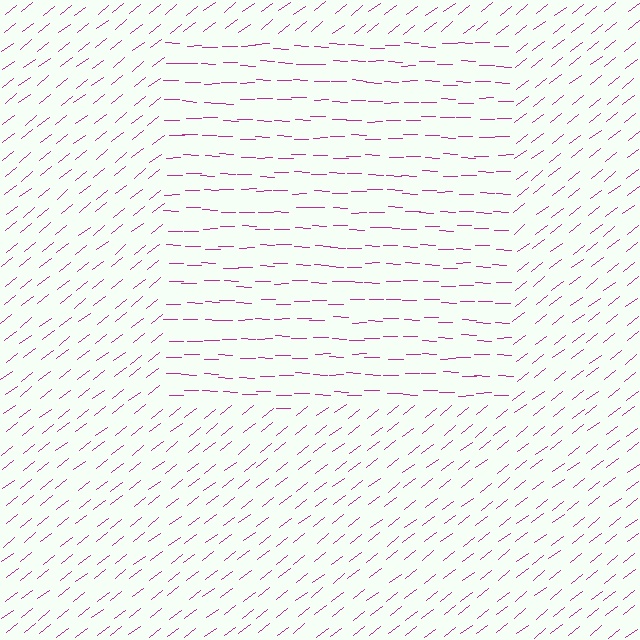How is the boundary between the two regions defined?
The boundary is defined purely by a change in line orientation (approximately 39 degrees difference). All lines are the same color and thickness.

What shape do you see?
I see a rectangle.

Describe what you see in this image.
The image is filled with small magenta line segments. A rectangle region in the image has lines oriented differently from the surrounding lines, creating a visible texture boundary.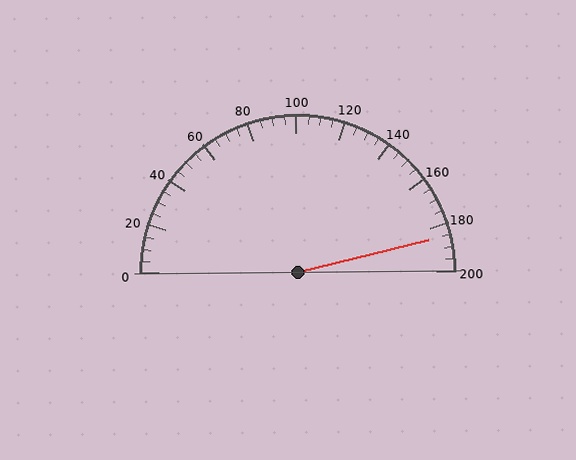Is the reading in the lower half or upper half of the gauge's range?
The reading is in the upper half of the range (0 to 200).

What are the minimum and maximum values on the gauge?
The gauge ranges from 0 to 200.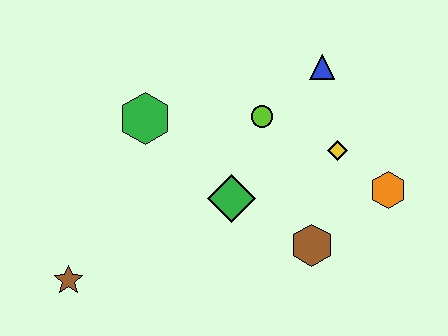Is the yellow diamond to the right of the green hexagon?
Yes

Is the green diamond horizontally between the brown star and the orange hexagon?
Yes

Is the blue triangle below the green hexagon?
No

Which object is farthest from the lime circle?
The brown star is farthest from the lime circle.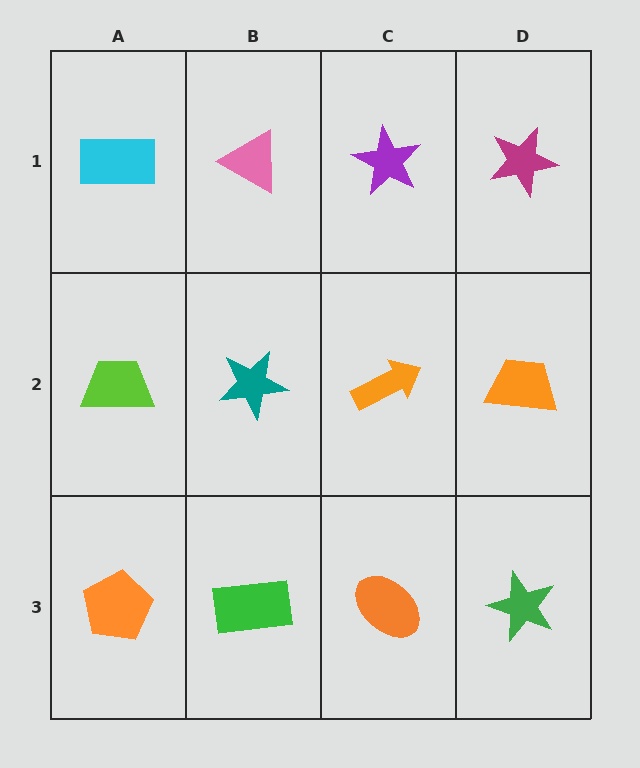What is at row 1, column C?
A purple star.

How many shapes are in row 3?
4 shapes.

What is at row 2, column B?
A teal star.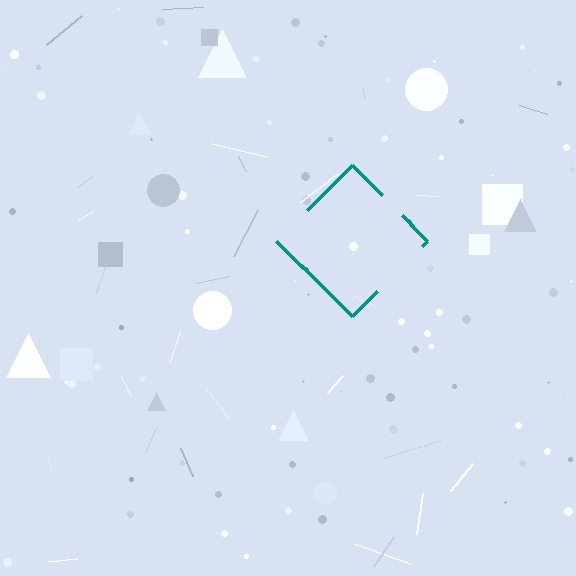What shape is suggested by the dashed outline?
The dashed outline suggests a diamond.